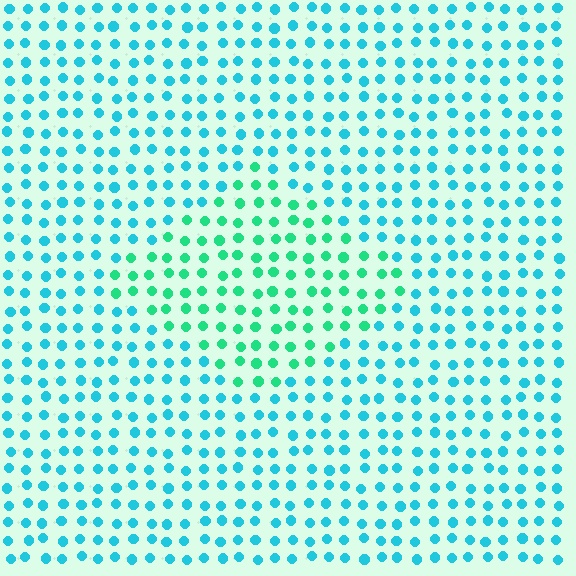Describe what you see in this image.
The image is filled with small cyan elements in a uniform arrangement. A diamond-shaped region is visible where the elements are tinted to a slightly different hue, forming a subtle color boundary.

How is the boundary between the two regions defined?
The boundary is defined purely by a slight shift in hue (about 36 degrees). Spacing, size, and orientation are identical on both sides.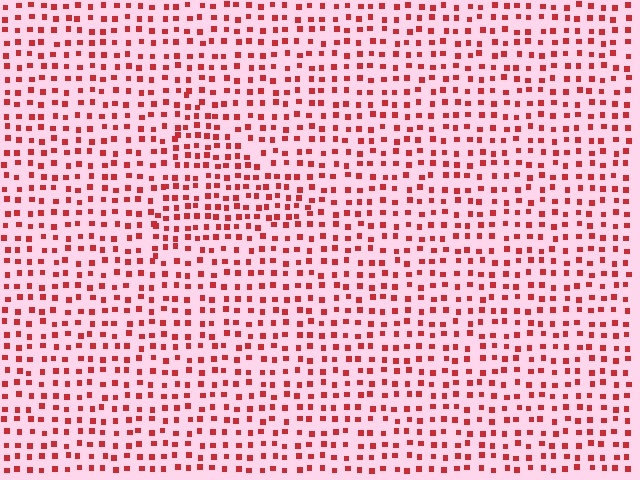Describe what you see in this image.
The image contains small red elements arranged at two different densities. A triangle-shaped region is visible where the elements are more densely packed than the surrounding area.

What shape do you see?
I see a triangle.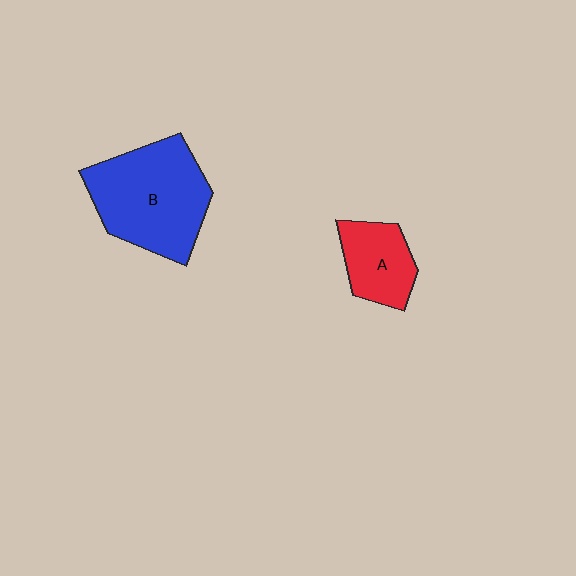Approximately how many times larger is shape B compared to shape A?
Approximately 2.1 times.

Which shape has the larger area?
Shape B (blue).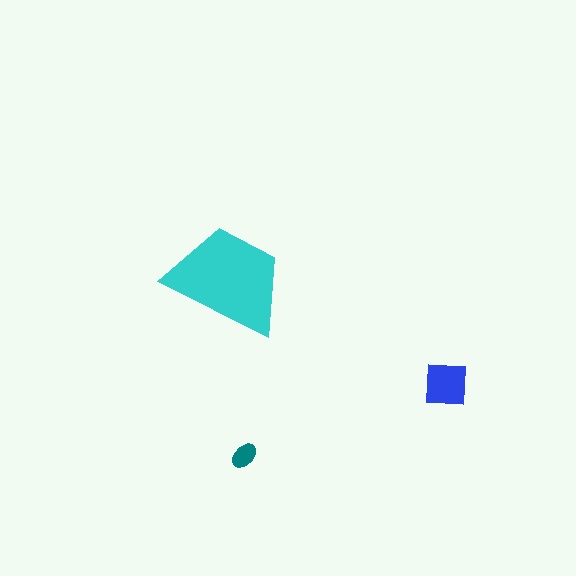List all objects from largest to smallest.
The cyan trapezoid, the blue square, the teal ellipse.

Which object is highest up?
The cyan trapezoid is topmost.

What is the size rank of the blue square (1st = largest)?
2nd.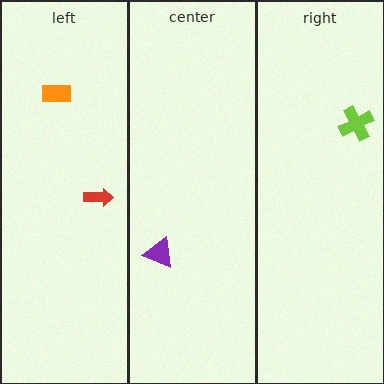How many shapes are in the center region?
1.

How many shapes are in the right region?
1.